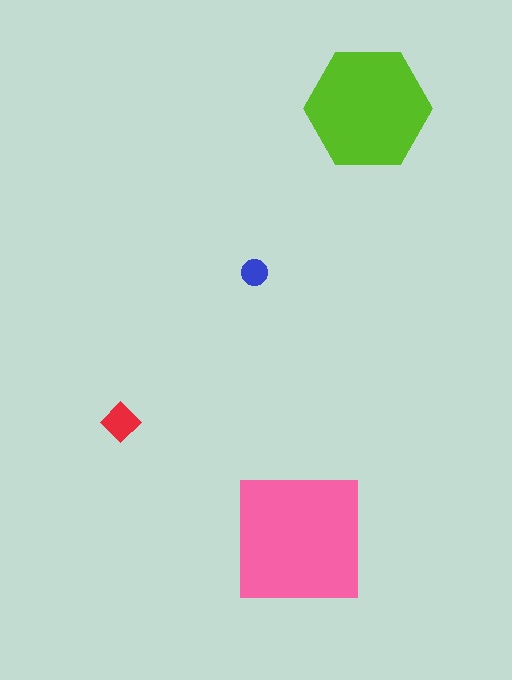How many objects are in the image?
There are 4 objects in the image.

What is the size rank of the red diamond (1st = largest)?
3rd.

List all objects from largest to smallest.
The pink square, the lime hexagon, the red diamond, the blue circle.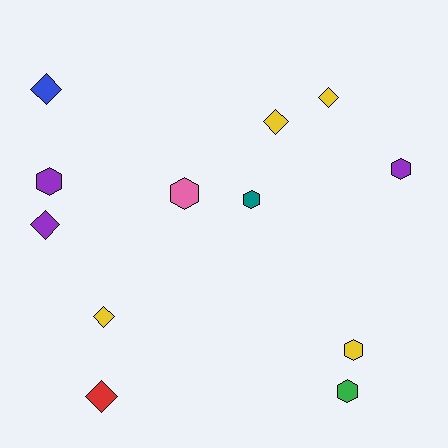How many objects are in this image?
There are 12 objects.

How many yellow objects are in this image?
There are 4 yellow objects.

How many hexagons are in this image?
There are 6 hexagons.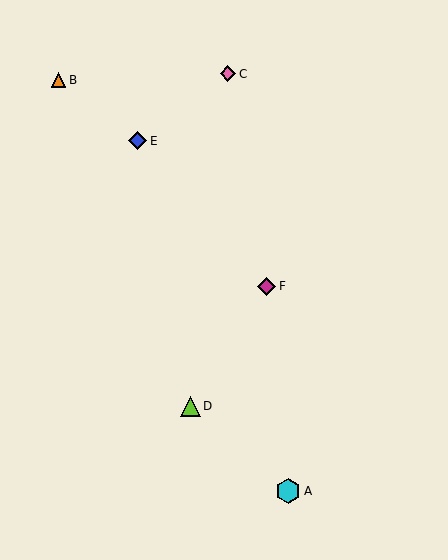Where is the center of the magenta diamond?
The center of the magenta diamond is at (267, 286).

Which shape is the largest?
The cyan hexagon (labeled A) is the largest.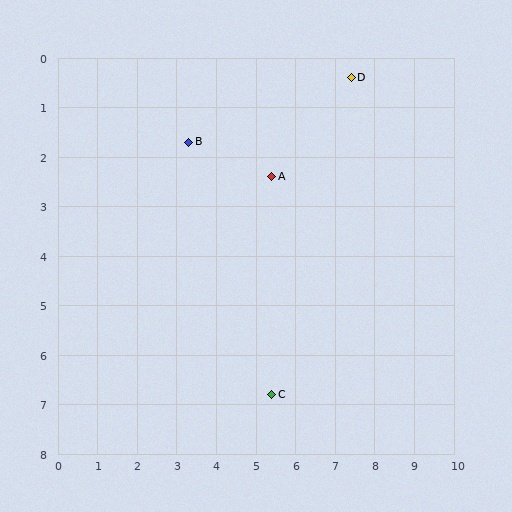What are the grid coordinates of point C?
Point C is at approximately (5.4, 6.8).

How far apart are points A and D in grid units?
Points A and D are about 2.8 grid units apart.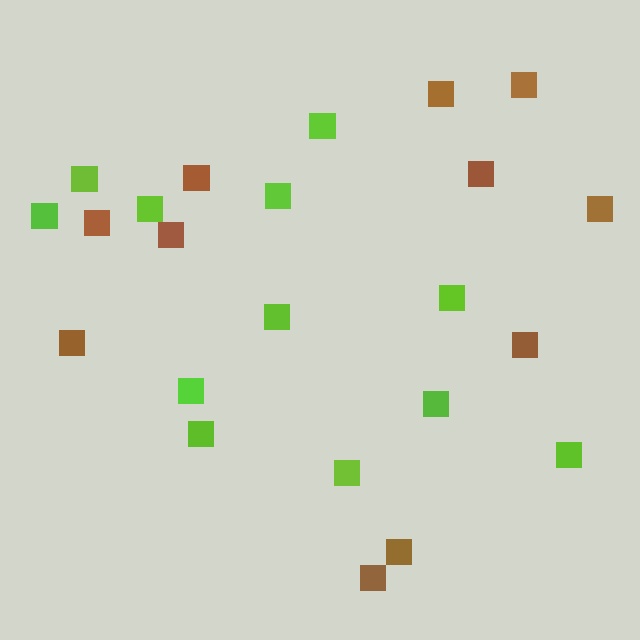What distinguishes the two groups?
There are 2 groups: one group of brown squares (11) and one group of lime squares (12).